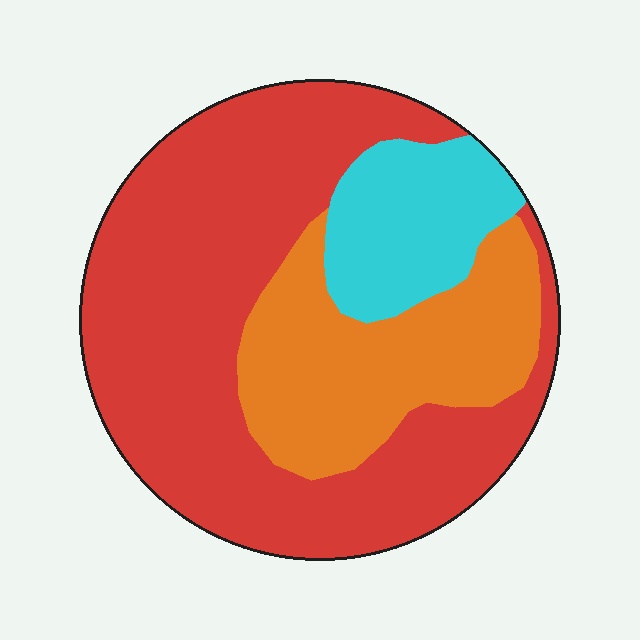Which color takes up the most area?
Red, at roughly 60%.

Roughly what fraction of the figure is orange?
Orange takes up between a sixth and a third of the figure.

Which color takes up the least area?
Cyan, at roughly 15%.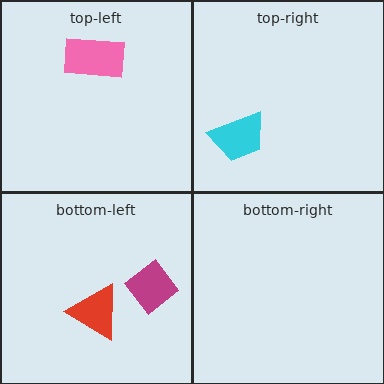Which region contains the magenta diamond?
The bottom-left region.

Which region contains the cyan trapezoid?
The top-right region.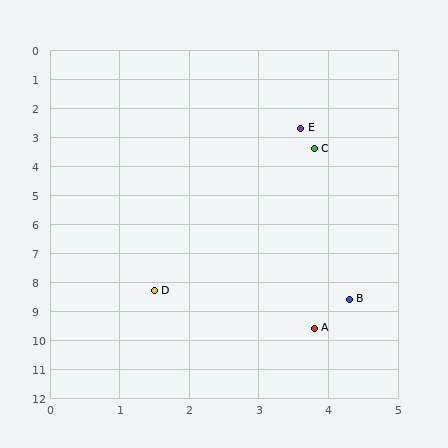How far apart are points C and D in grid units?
Points C and D are about 5.4 grid units apart.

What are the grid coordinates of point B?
Point B is at approximately (4.3, 8.6).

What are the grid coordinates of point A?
Point A is at approximately (3.8, 9.6).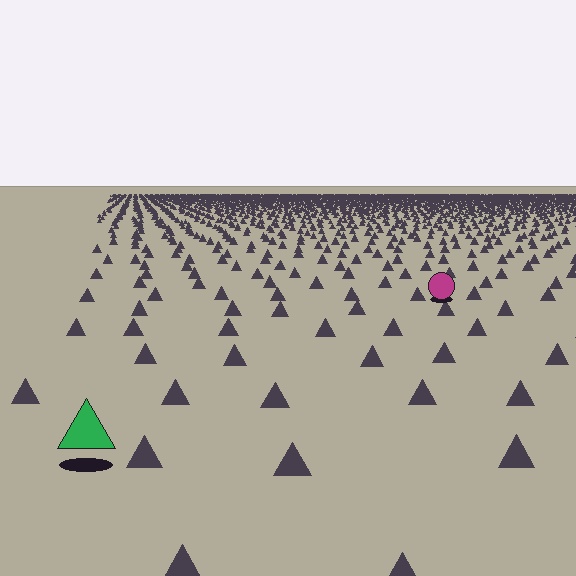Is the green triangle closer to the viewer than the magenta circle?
Yes. The green triangle is closer — you can tell from the texture gradient: the ground texture is coarser near it.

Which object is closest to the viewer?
The green triangle is closest. The texture marks near it are larger and more spread out.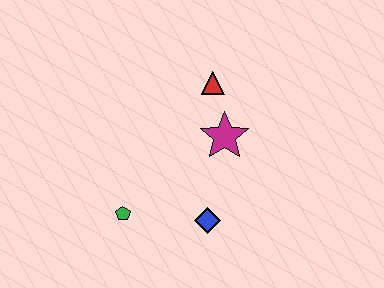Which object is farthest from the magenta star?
The green pentagon is farthest from the magenta star.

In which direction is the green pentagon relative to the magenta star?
The green pentagon is to the left of the magenta star.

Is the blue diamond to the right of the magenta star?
No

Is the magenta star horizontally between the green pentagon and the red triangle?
No